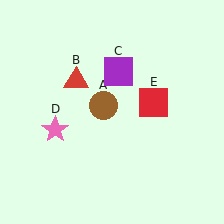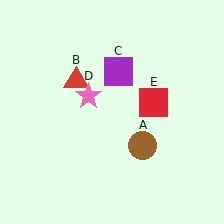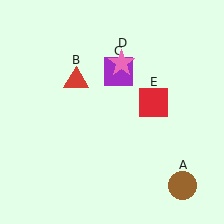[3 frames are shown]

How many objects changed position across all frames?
2 objects changed position: brown circle (object A), pink star (object D).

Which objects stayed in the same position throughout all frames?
Red triangle (object B) and purple square (object C) and red square (object E) remained stationary.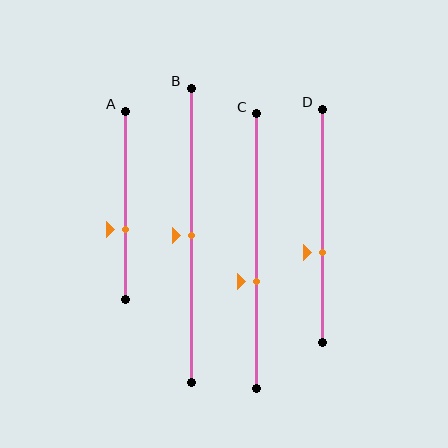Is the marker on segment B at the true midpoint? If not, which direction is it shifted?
Yes, the marker on segment B is at the true midpoint.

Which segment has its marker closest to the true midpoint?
Segment B has its marker closest to the true midpoint.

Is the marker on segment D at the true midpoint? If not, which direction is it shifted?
No, the marker on segment D is shifted downward by about 11% of the segment length.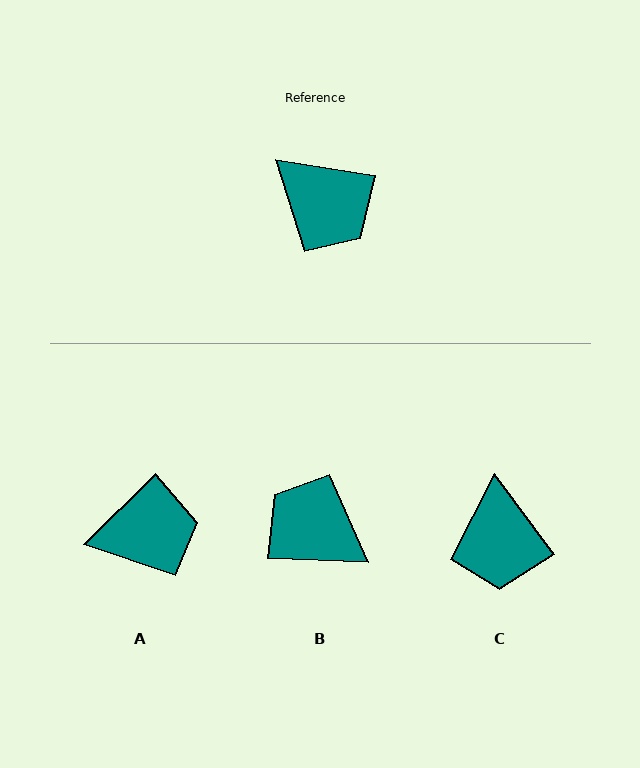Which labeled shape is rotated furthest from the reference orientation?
B, about 173 degrees away.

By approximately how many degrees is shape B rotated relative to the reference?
Approximately 173 degrees clockwise.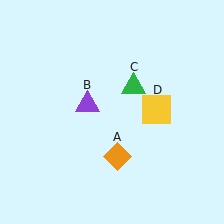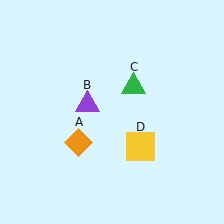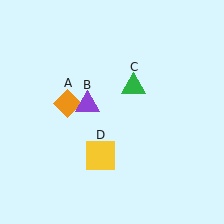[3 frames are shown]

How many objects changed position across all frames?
2 objects changed position: orange diamond (object A), yellow square (object D).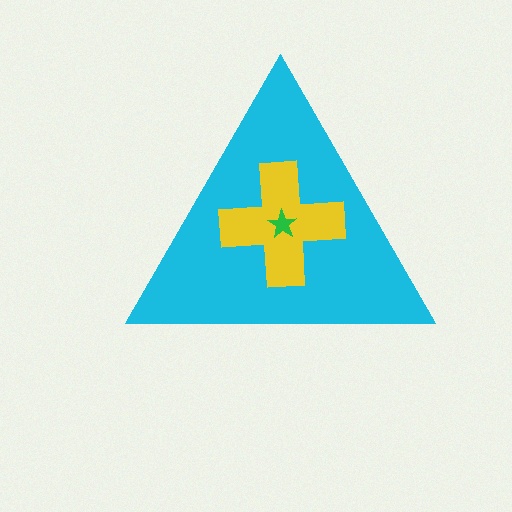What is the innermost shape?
The green star.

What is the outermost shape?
The cyan triangle.